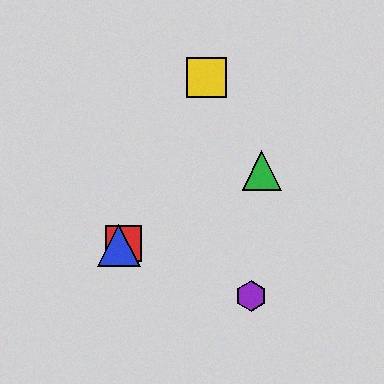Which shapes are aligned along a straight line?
The red square, the blue triangle, the green triangle are aligned along a straight line.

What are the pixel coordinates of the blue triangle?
The blue triangle is at (119, 245).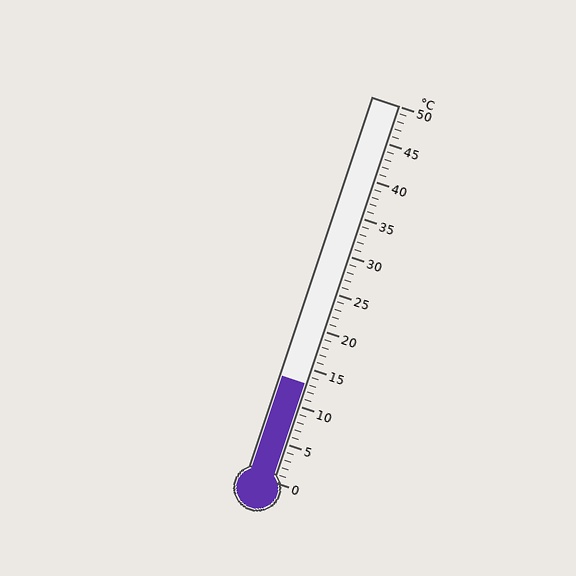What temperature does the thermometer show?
The thermometer shows approximately 13°C.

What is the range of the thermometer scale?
The thermometer scale ranges from 0°C to 50°C.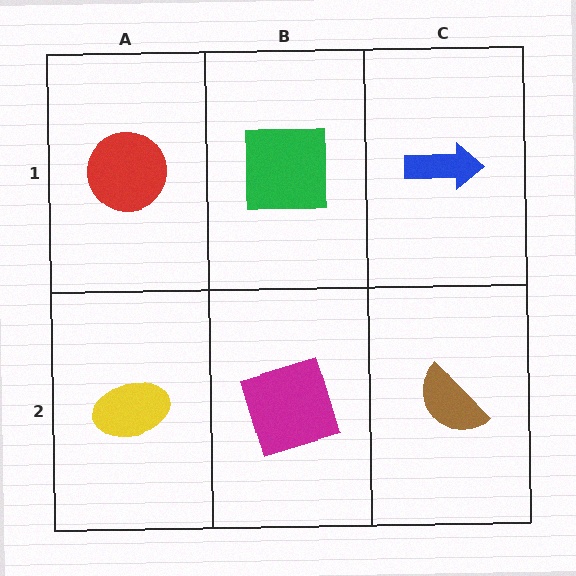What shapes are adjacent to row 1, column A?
A yellow ellipse (row 2, column A), a green square (row 1, column B).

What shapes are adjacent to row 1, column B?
A magenta square (row 2, column B), a red circle (row 1, column A), a blue arrow (row 1, column C).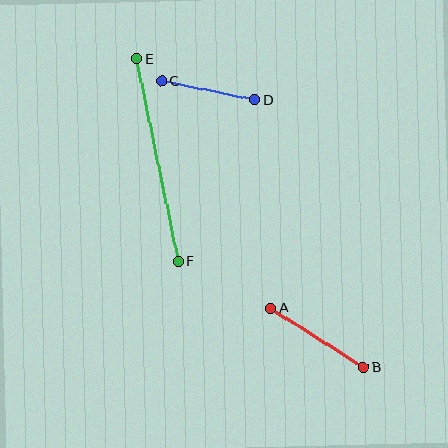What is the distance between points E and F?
The distance is approximately 207 pixels.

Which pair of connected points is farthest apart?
Points E and F are farthest apart.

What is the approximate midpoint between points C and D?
The midpoint is at approximately (208, 91) pixels.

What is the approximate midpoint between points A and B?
The midpoint is at approximately (317, 338) pixels.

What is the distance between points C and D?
The distance is approximately 95 pixels.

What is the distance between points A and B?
The distance is approximately 110 pixels.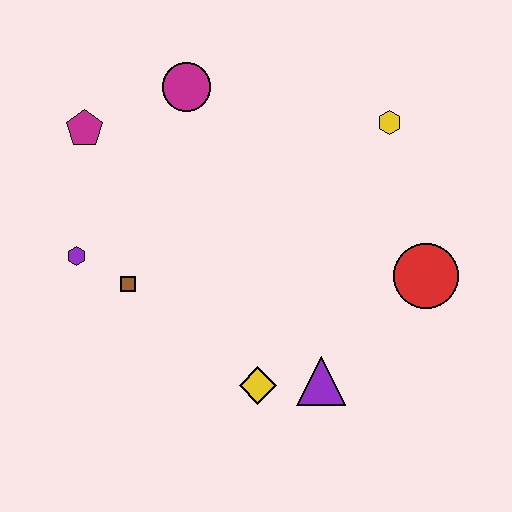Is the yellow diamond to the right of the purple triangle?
No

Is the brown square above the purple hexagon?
No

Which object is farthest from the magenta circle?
The purple triangle is farthest from the magenta circle.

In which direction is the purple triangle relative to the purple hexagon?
The purple triangle is to the right of the purple hexagon.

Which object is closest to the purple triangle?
The yellow diamond is closest to the purple triangle.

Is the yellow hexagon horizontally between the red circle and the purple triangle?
Yes